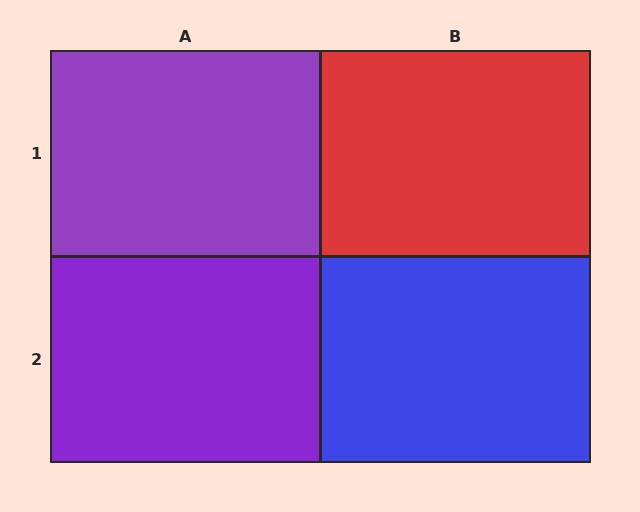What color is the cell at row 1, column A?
Purple.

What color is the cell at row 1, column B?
Red.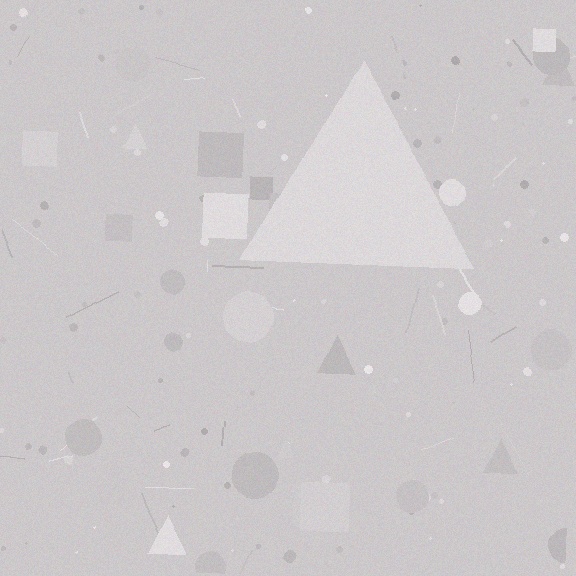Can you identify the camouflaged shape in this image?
The camouflaged shape is a triangle.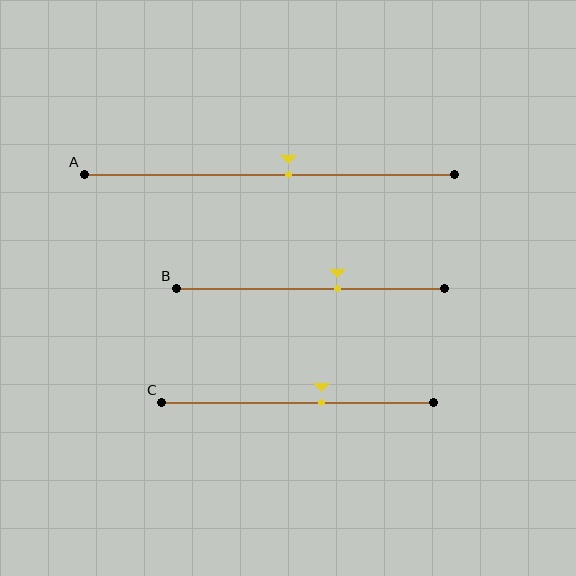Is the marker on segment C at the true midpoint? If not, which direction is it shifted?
No, the marker on segment C is shifted to the right by about 9% of the segment length.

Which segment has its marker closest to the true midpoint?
Segment A has its marker closest to the true midpoint.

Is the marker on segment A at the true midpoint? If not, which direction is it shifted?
No, the marker on segment A is shifted to the right by about 5% of the segment length.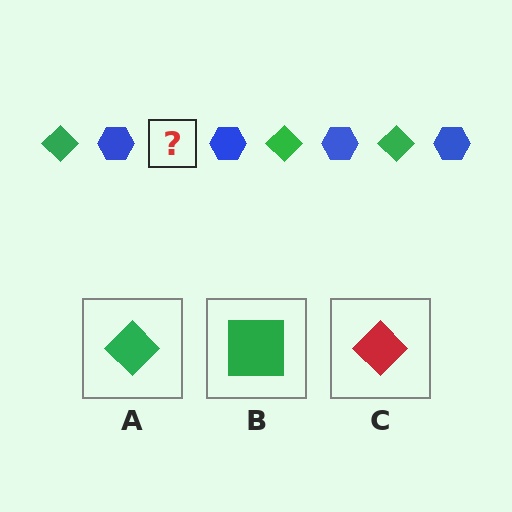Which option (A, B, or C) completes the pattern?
A.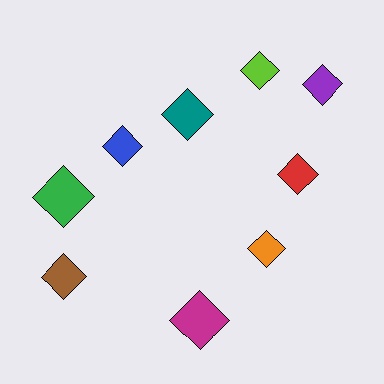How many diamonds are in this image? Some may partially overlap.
There are 9 diamonds.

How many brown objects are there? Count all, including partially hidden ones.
There is 1 brown object.